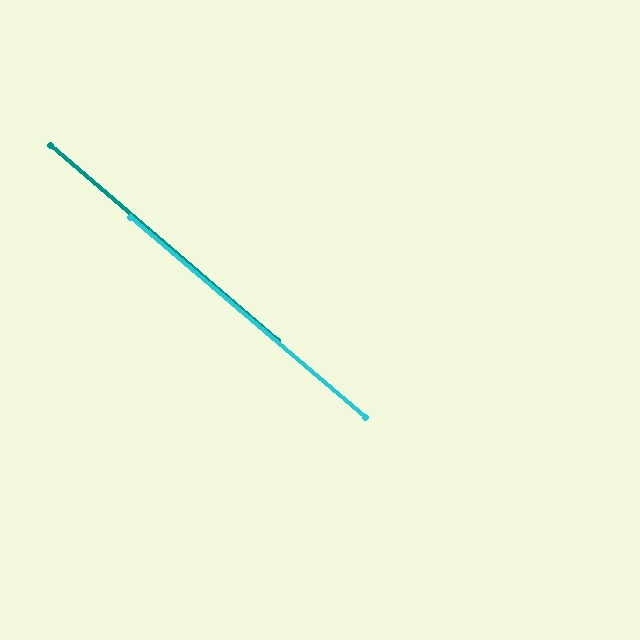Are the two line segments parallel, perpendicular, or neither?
Parallel — their directions differ by only 0.3°.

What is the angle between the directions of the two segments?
Approximately 0 degrees.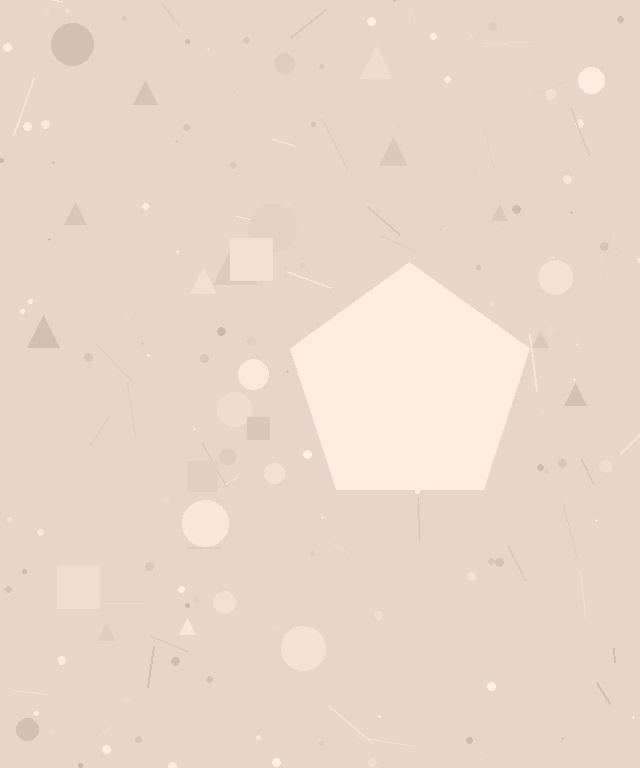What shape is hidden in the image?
A pentagon is hidden in the image.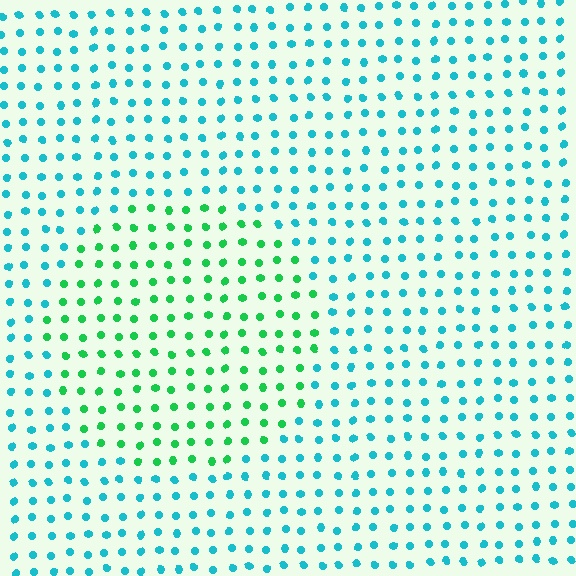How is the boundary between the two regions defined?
The boundary is defined purely by a slight shift in hue (about 47 degrees). Spacing, size, and orientation are identical on both sides.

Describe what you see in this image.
The image is filled with small cyan elements in a uniform arrangement. A circle-shaped region is visible where the elements are tinted to a slightly different hue, forming a subtle color boundary.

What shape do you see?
I see a circle.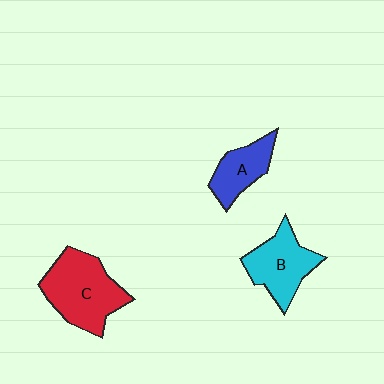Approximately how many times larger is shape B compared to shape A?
Approximately 1.4 times.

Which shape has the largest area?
Shape C (red).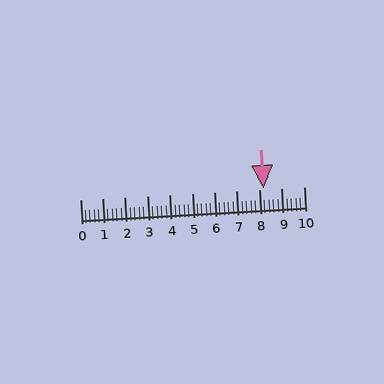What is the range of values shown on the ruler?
The ruler shows values from 0 to 10.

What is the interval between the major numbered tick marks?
The major tick marks are spaced 1 units apart.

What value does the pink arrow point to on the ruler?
The pink arrow points to approximately 8.2.